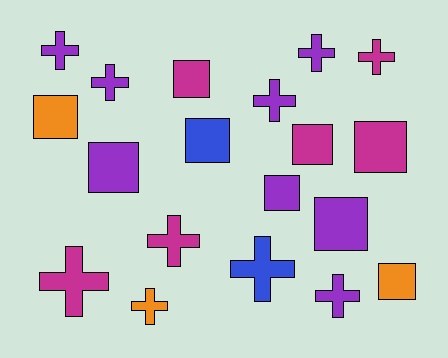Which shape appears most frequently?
Cross, with 10 objects.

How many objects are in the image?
There are 19 objects.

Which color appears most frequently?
Purple, with 8 objects.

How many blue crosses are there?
There is 1 blue cross.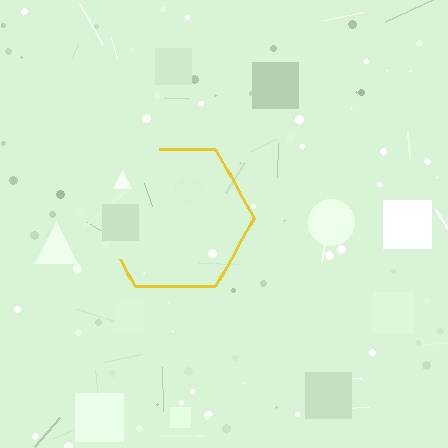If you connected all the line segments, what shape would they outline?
They would outline a hexagon.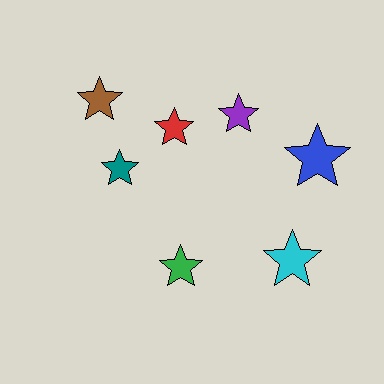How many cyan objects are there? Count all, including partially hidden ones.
There is 1 cyan object.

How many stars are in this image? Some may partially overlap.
There are 7 stars.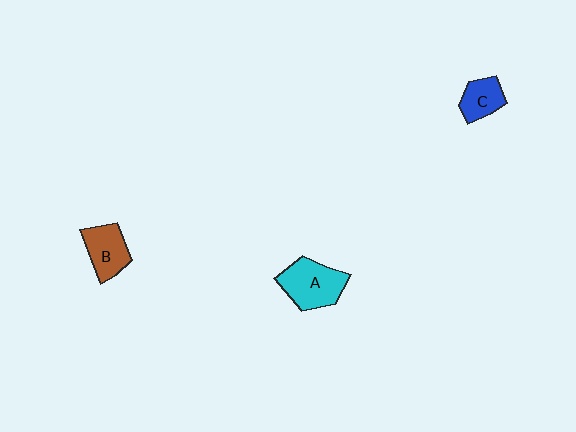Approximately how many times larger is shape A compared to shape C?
Approximately 1.7 times.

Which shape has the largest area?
Shape A (cyan).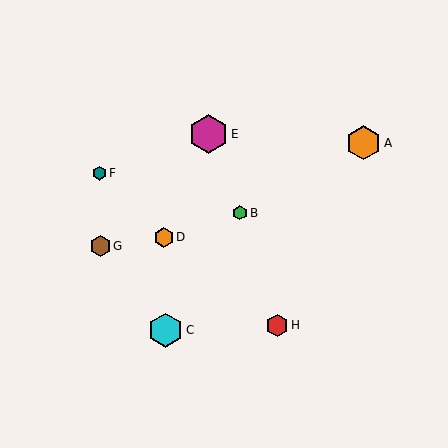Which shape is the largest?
The magenta hexagon (labeled E) is the largest.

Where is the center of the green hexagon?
The center of the green hexagon is at (240, 213).